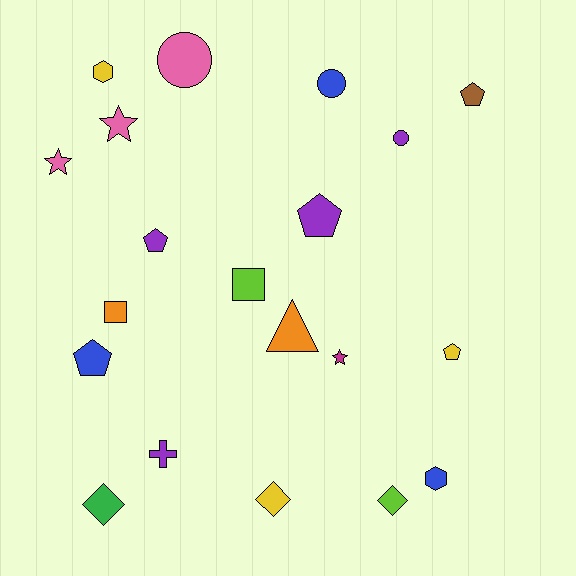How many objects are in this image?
There are 20 objects.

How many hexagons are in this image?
There are 2 hexagons.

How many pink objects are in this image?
There are 3 pink objects.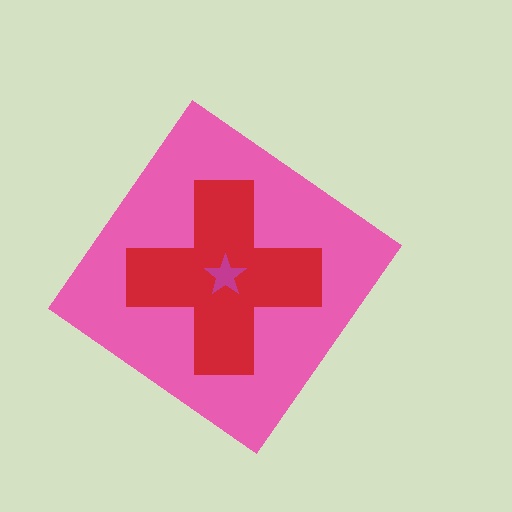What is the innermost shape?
The magenta star.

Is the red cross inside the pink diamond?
Yes.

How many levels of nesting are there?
3.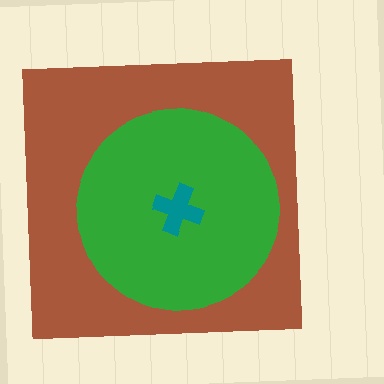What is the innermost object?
The teal cross.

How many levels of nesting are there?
3.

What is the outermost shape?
The brown square.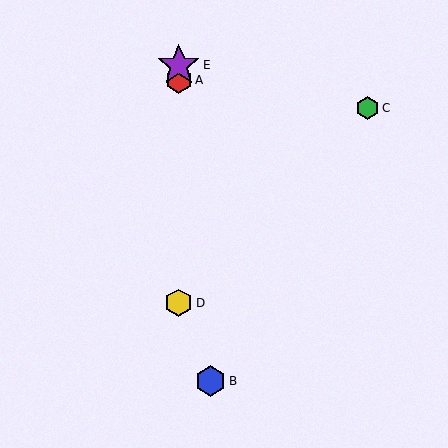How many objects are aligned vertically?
3 objects (A, D, E) are aligned vertically.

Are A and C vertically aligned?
No, A is at x≈179 and C is at x≈367.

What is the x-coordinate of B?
Object B is at x≈210.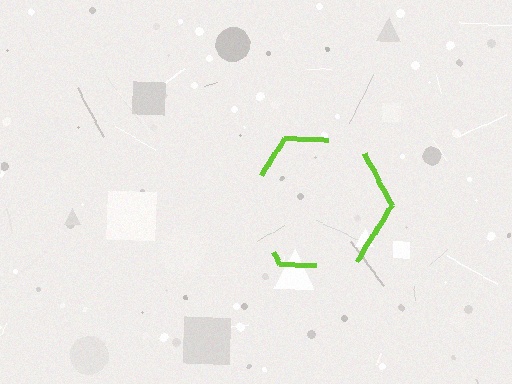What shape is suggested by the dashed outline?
The dashed outline suggests a hexagon.